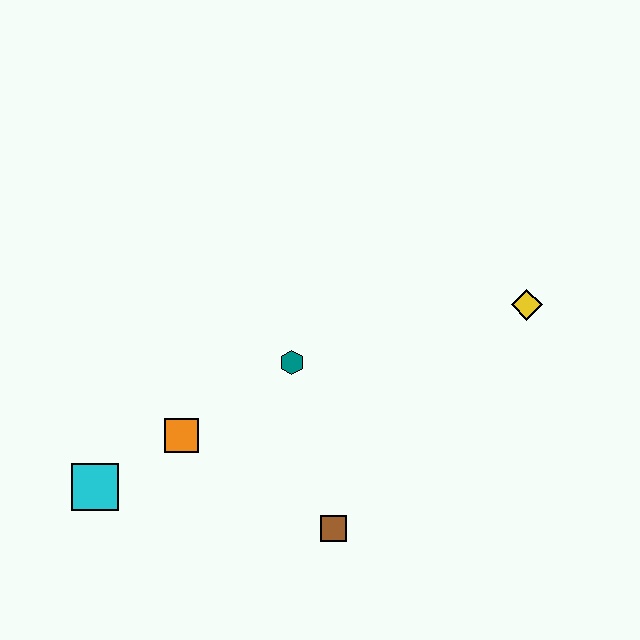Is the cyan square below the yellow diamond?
Yes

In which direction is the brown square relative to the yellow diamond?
The brown square is below the yellow diamond.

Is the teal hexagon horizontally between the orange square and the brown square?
Yes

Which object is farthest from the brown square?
The yellow diamond is farthest from the brown square.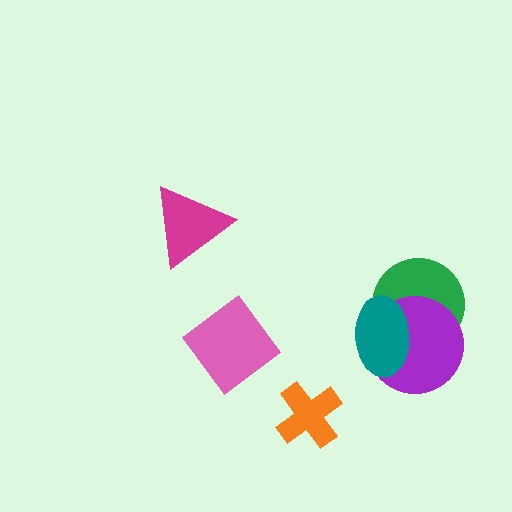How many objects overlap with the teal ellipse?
2 objects overlap with the teal ellipse.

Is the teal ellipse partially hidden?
No, no other shape covers it.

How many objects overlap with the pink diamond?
0 objects overlap with the pink diamond.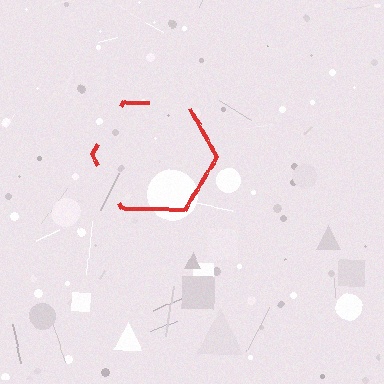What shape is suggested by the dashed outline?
The dashed outline suggests a hexagon.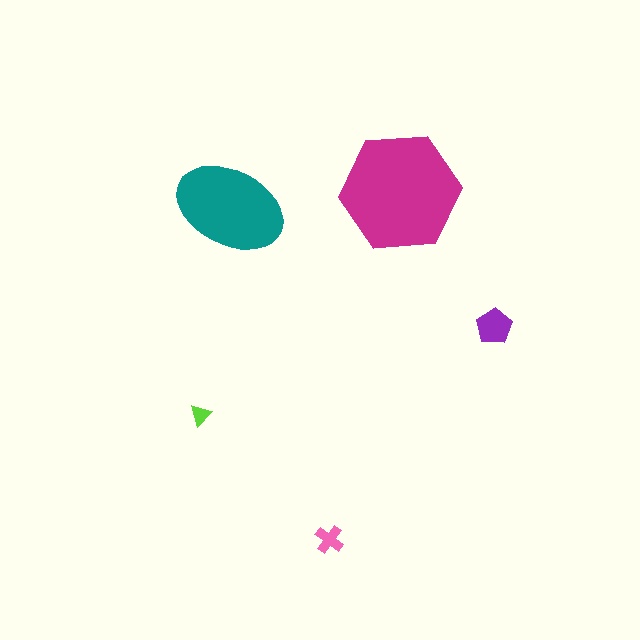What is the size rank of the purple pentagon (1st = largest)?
3rd.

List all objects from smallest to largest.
The lime triangle, the pink cross, the purple pentagon, the teal ellipse, the magenta hexagon.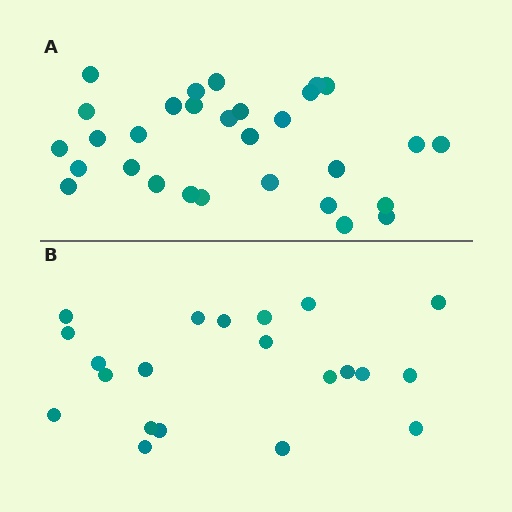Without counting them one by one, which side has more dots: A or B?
Region A (the top region) has more dots.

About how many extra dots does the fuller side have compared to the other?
Region A has roughly 8 or so more dots than region B.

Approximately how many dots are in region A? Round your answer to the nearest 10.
About 30 dots.